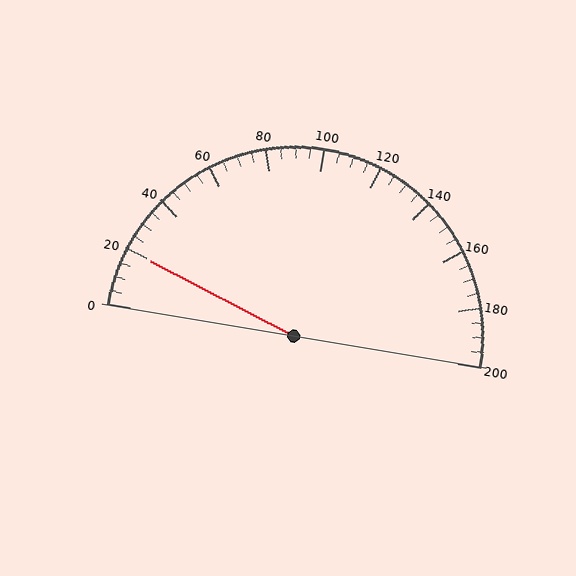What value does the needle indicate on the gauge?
The needle indicates approximately 20.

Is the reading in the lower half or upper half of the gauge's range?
The reading is in the lower half of the range (0 to 200).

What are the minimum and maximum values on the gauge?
The gauge ranges from 0 to 200.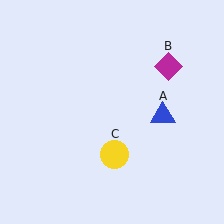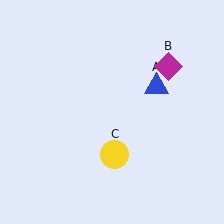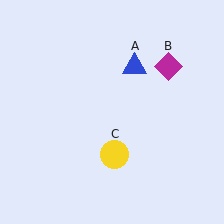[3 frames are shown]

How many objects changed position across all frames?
1 object changed position: blue triangle (object A).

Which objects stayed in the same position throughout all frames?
Magenta diamond (object B) and yellow circle (object C) remained stationary.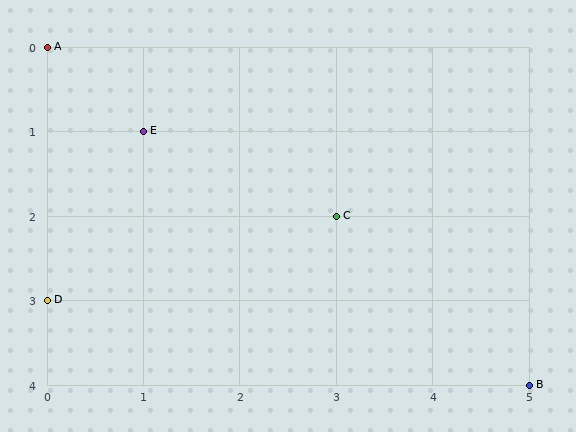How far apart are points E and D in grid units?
Points E and D are 1 column and 2 rows apart (about 2.2 grid units diagonally).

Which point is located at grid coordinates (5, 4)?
Point B is at (5, 4).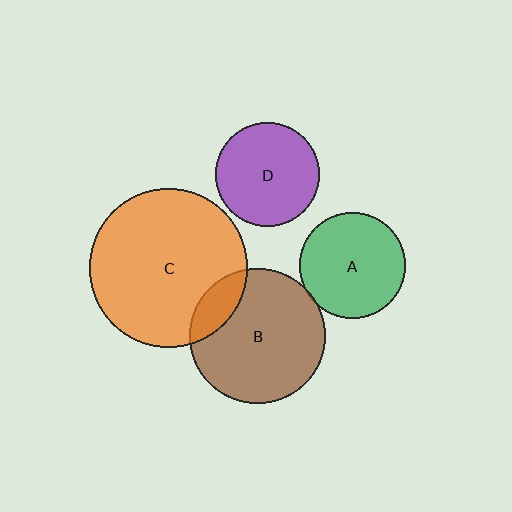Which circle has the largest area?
Circle C (orange).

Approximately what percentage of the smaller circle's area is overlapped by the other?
Approximately 5%.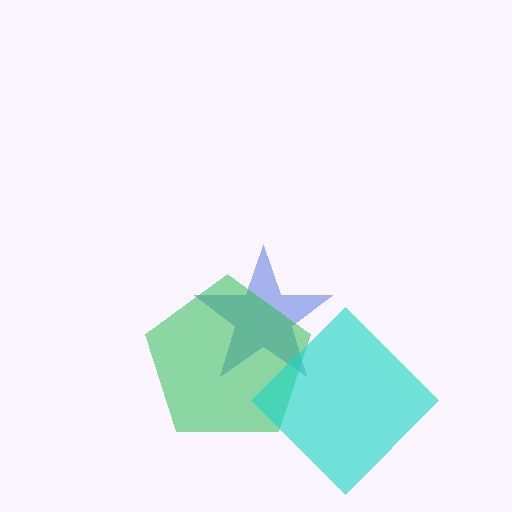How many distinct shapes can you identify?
There are 3 distinct shapes: a blue star, a green pentagon, a cyan diamond.